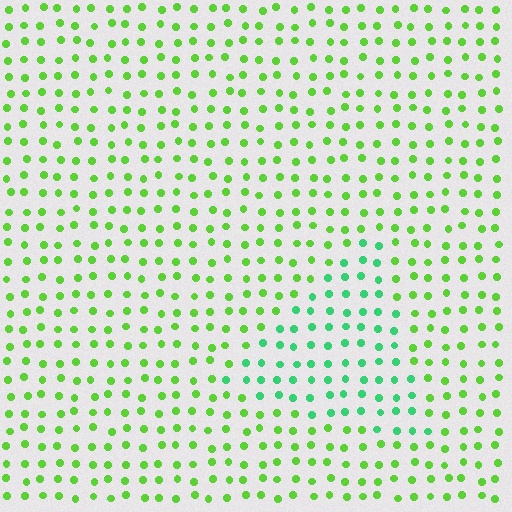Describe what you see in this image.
The image is filled with small lime elements in a uniform arrangement. A triangle-shaped region is visible where the elements are tinted to a slightly different hue, forming a subtle color boundary.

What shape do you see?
I see a triangle.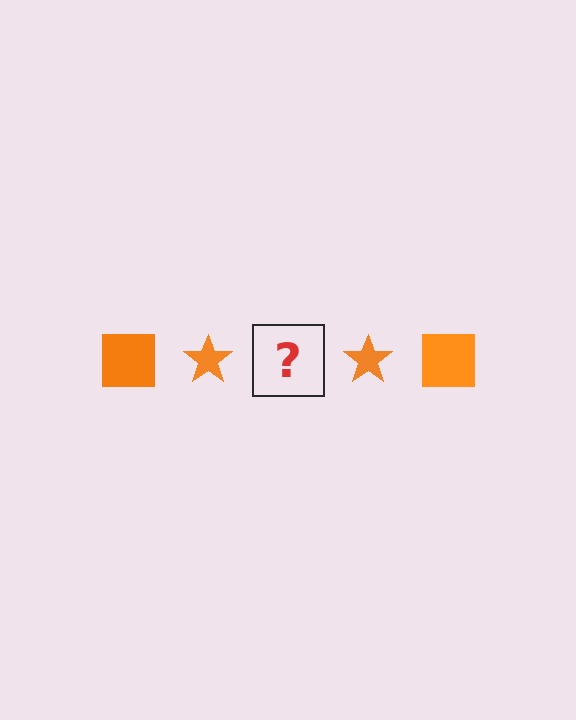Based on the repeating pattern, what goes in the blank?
The blank should be an orange square.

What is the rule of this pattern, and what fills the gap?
The rule is that the pattern cycles through square, star shapes in orange. The gap should be filled with an orange square.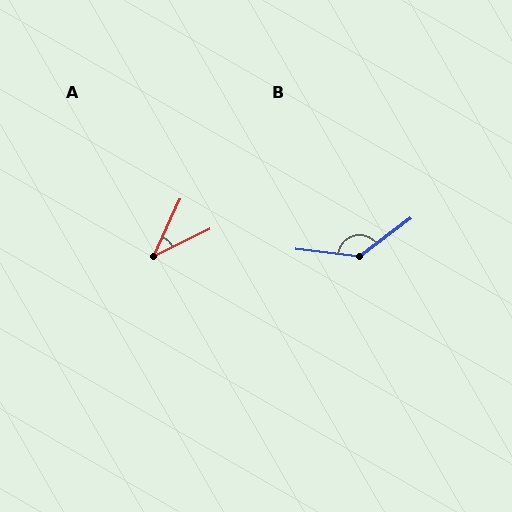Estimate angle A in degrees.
Approximately 39 degrees.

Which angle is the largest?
B, at approximately 136 degrees.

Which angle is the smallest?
A, at approximately 39 degrees.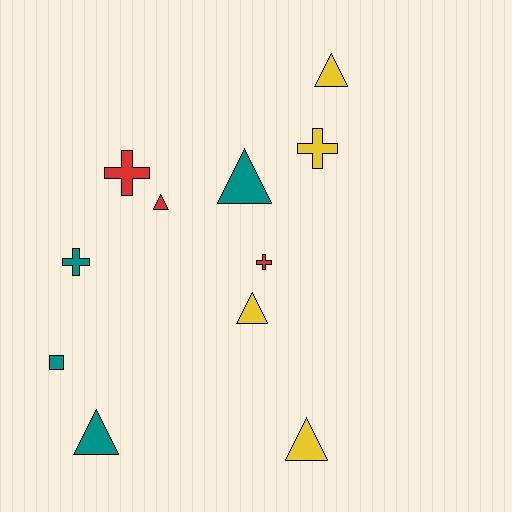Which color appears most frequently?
Yellow, with 4 objects.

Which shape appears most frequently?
Triangle, with 6 objects.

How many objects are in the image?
There are 11 objects.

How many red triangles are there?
There is 1 red triangle.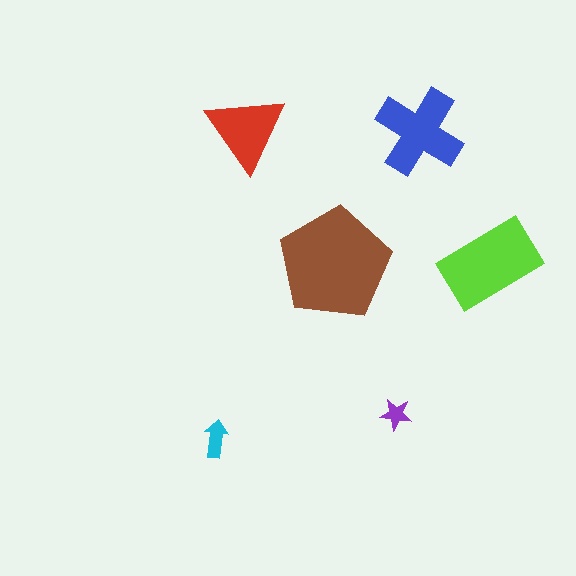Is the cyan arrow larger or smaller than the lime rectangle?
Smaller.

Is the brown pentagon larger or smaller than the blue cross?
Larger.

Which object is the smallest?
The purple star.